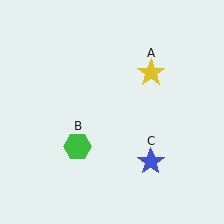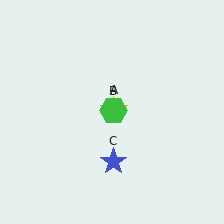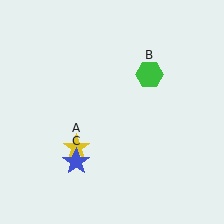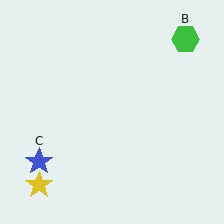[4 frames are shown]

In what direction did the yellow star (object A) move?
The yellow star (object A) moved down and to the left.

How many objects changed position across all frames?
3 objects changed position: yellow star (object A), green hexagon (object B), blue star (object C).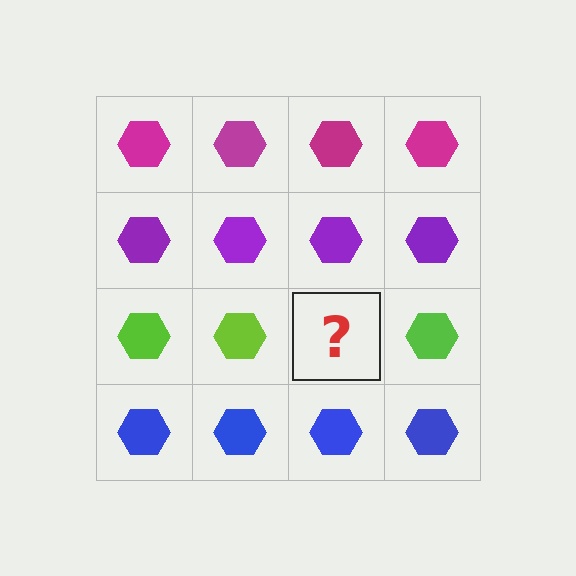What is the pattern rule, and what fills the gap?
The rule is that each row has a consistent color. The gap should be filled with a lime hexagon.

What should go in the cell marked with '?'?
The missing cell should contain a lime hexagon.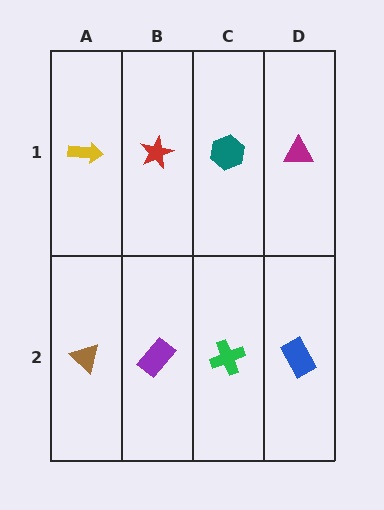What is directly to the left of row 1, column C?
A red star.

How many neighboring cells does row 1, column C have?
3.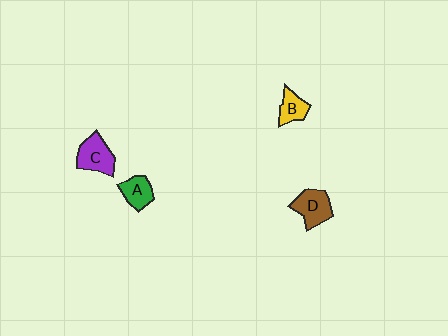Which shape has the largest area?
Shape C (purple).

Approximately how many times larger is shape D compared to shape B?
Approximately 1.5 times.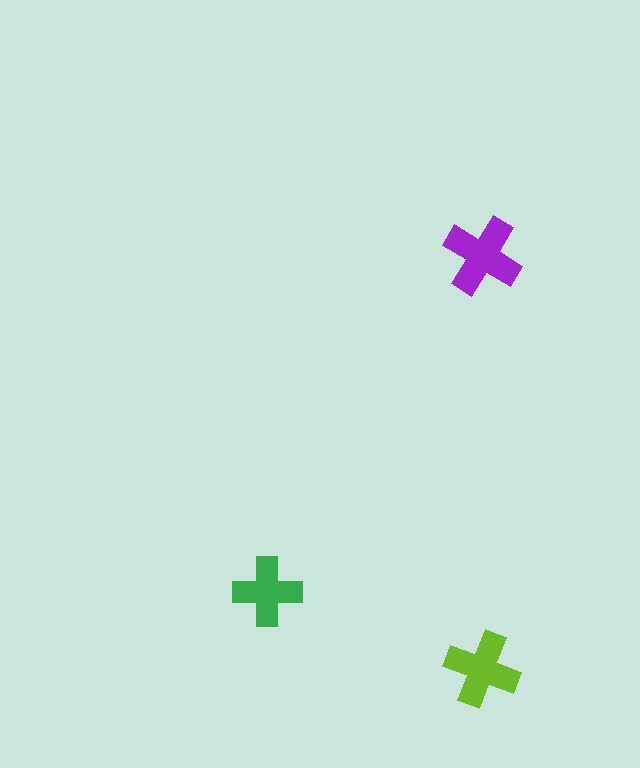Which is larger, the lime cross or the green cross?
The lime one.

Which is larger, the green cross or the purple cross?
The purple one.